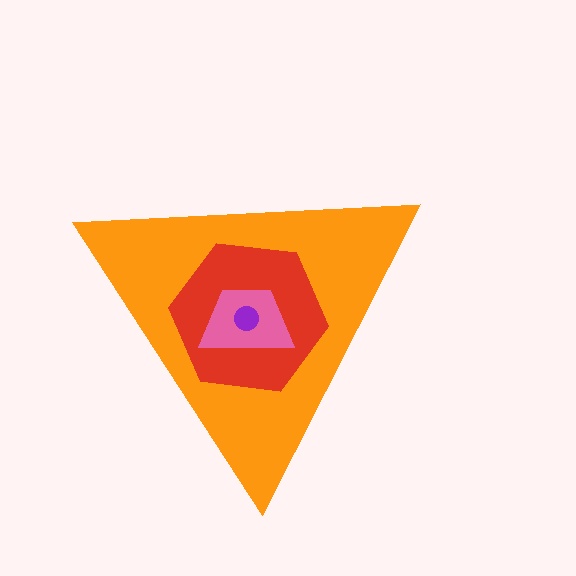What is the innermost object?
The purple circle.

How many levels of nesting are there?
4.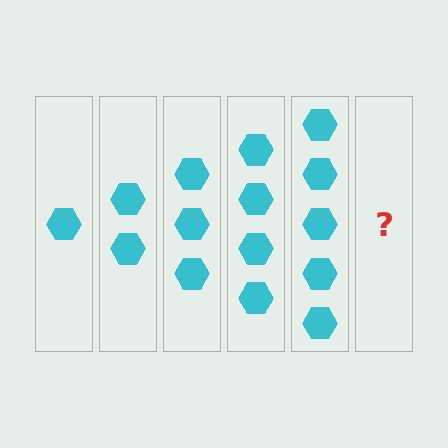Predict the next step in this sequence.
The next step is 6 hexagons.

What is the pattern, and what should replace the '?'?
The pattern is that each step adds one more hexagon. The '?' should be 6 hexagons.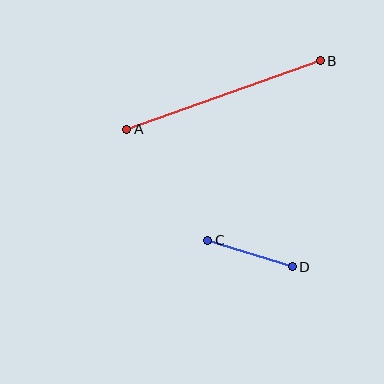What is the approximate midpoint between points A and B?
The midpoint is at approximately (223, 95) pixels.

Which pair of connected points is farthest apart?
Points A and B are farthest apart.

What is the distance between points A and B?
The distance is approximately 205 pixels.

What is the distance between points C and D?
The distance is approximately 89 pixels.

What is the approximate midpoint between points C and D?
The midpoint is at approximately (250, 254) pixels.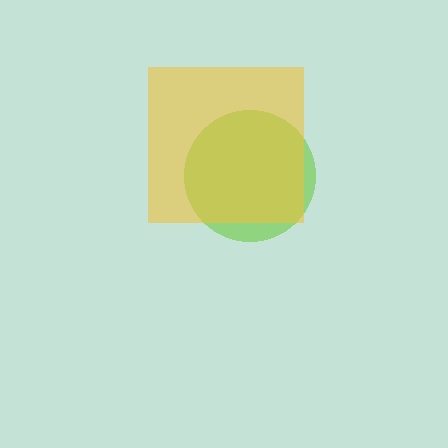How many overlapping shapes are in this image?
There are 2 overlapping shapes in the image.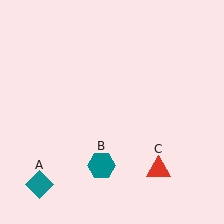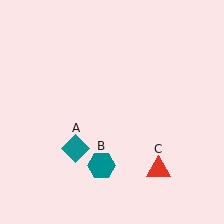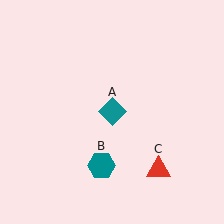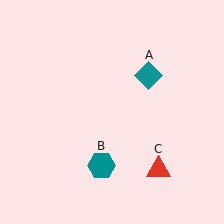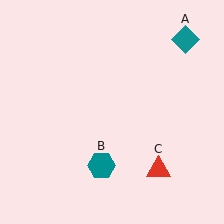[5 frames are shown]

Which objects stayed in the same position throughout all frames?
Teal hexagon (object B) and red triangle (object C) remained stationary.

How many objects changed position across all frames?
1 object changed position: teal diamond (object A).